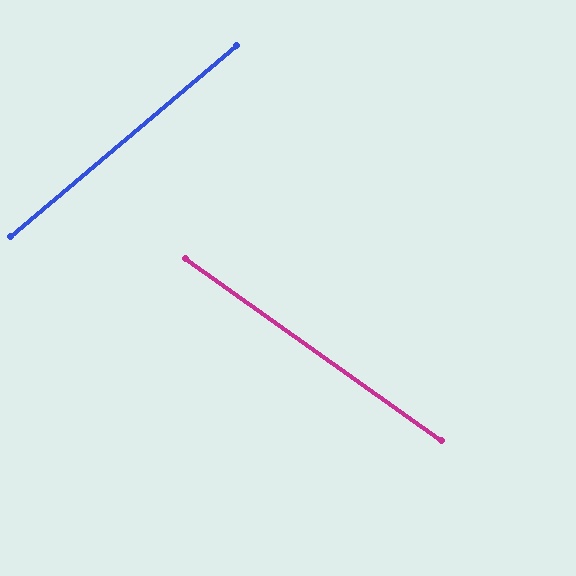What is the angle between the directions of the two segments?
Approximately 76 degrees.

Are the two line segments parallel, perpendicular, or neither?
Neither parallel nor perpendicular — they differ by about 76°.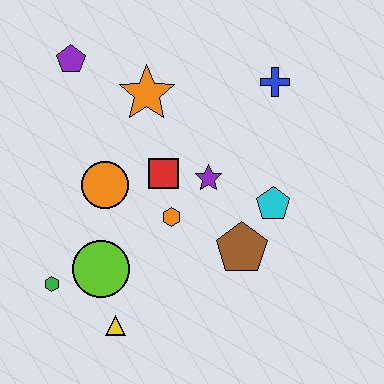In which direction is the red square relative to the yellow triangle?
The red square is above the yellow triangle.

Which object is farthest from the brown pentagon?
The purple pentagon is farthest from the brown pentagon.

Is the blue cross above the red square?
Yes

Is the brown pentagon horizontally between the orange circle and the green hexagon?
No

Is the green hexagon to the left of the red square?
Yes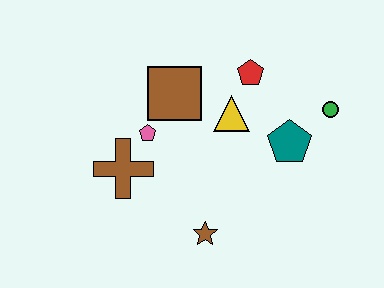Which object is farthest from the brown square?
The green circle is farthest from the brown square.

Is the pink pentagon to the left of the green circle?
Yes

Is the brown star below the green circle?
Yes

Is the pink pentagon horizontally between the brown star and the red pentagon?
No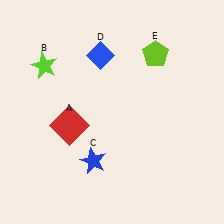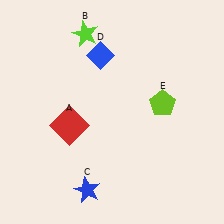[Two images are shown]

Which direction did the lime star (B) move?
The lime star (B) moved right.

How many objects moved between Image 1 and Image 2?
3 objects moved between the two images.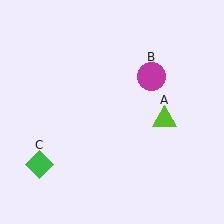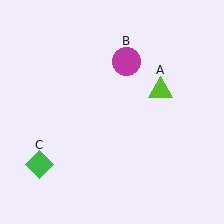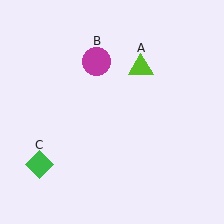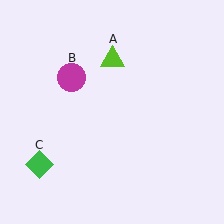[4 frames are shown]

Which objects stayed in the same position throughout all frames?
Green diamond (object C) remained stationary.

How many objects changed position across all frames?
2 objects changed position: lime triangle (object A), magenta circle (object B).